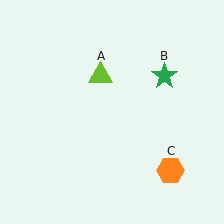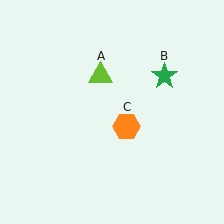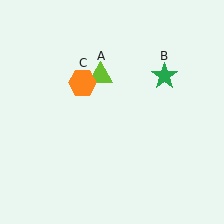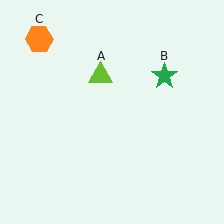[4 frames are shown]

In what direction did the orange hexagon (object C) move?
The orange hexagon (object C) moved up and to the left.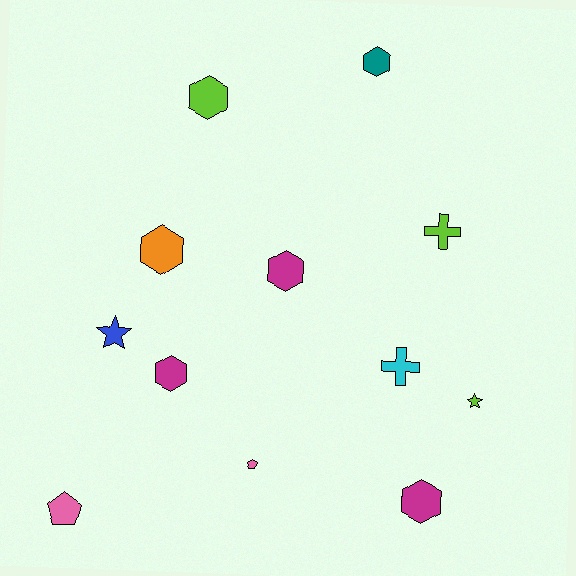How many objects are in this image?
There are 12 objects.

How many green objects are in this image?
There are no green objects.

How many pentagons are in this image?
There are 2 pentagons.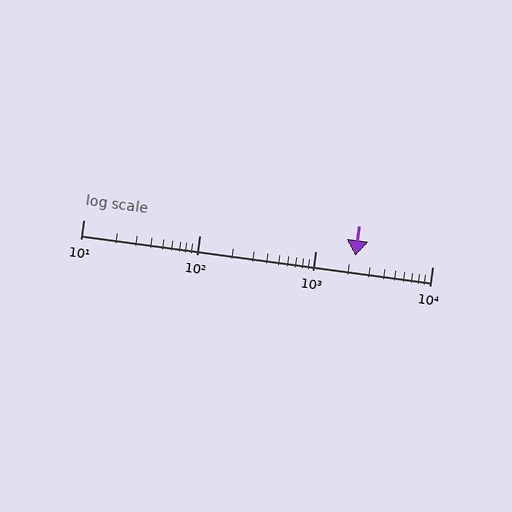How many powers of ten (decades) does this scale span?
The scale spans 3 decades, from 10 to 10000.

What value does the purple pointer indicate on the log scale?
The pointer indicates approximately 2200.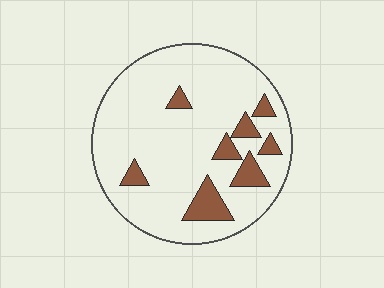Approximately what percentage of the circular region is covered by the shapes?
Approximately 15%.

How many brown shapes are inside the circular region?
8.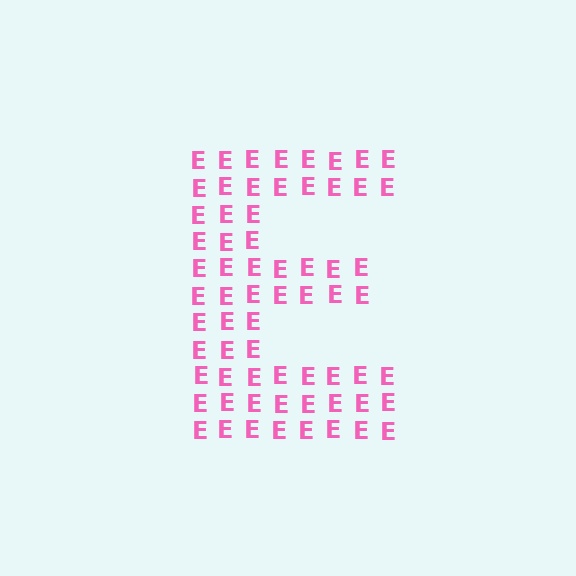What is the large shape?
The large shape is the letter E.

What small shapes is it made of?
It is made of small letter E's.